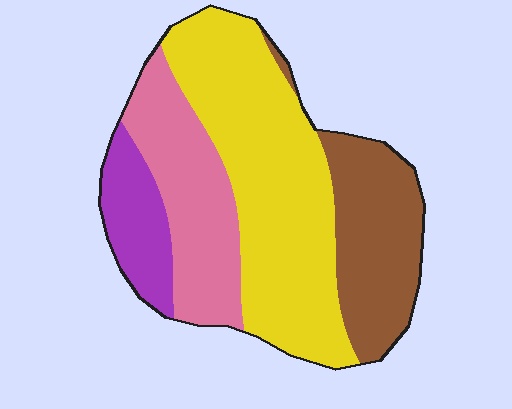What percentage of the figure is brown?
Brown takes up between a sixth and a third of the figure.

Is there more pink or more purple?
Pink.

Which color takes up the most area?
Yellow, at roughly 45%.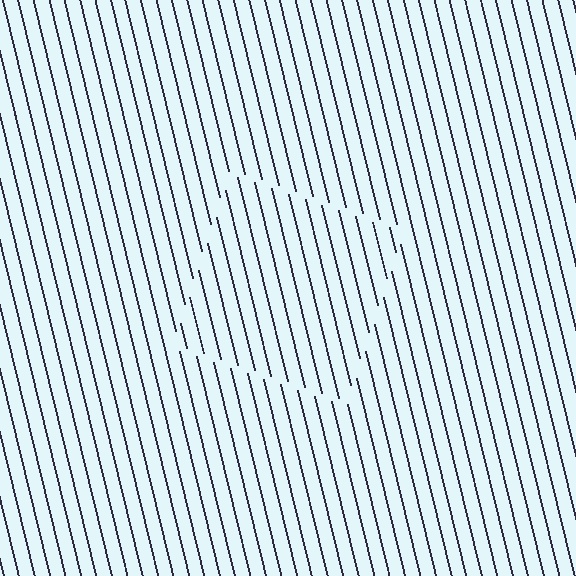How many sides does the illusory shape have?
4 sides — the line-ends trace a square.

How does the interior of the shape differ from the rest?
The interior of the shape contains the same grating, shifted by half a period — the contour is defined by the phase discontinuity where line-ends from the inner and outer gratings abut.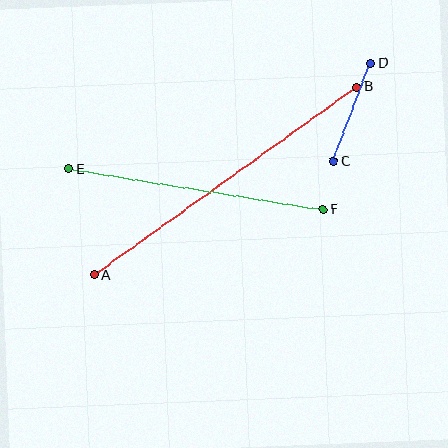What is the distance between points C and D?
The distance is approximately 105 pixels.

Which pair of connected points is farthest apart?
Points A and B are farthest apart.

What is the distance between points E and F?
The distance is approximately 258 pixels.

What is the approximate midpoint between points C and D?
The midpoint is at approximately (352, 112) pixels.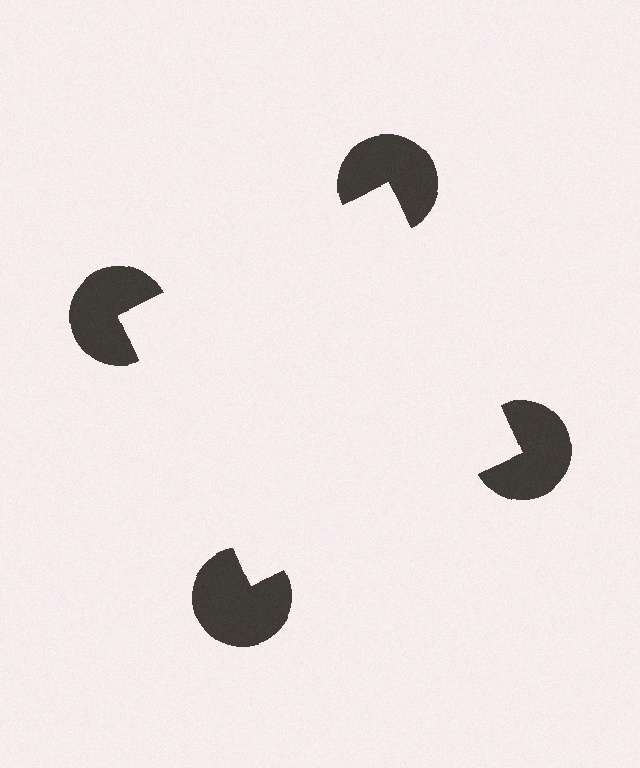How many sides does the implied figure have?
4 sides.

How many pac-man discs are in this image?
There are 4 — one at each vertex of the illusory square.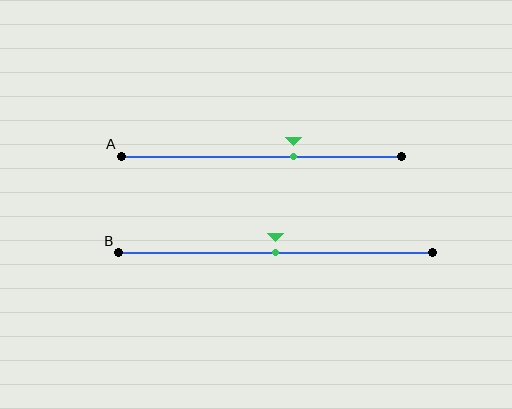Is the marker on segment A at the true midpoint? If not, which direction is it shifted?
No, the marker on segment A is shifted to the right by about 11% of the segment length.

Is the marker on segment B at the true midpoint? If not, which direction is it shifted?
Yes, the marker on segment B is at the true midpoint.